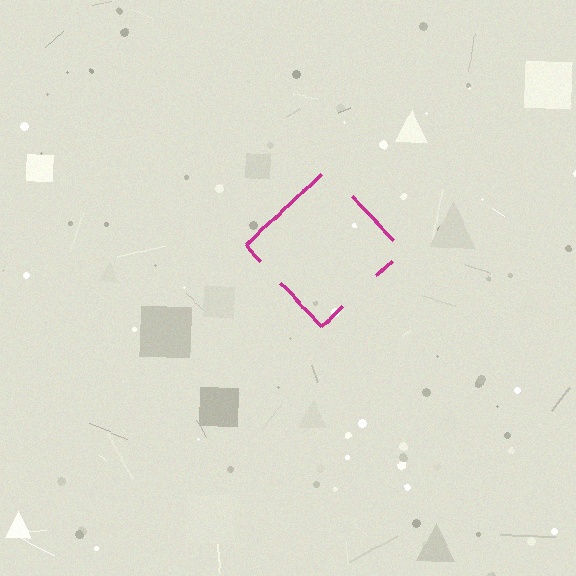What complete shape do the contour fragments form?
The contour fragments form a diamond.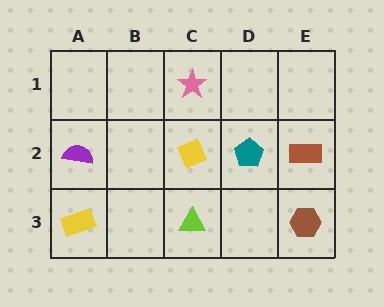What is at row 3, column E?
A brown hexagon.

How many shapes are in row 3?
3 shapes.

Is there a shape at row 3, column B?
No, that cell is empty.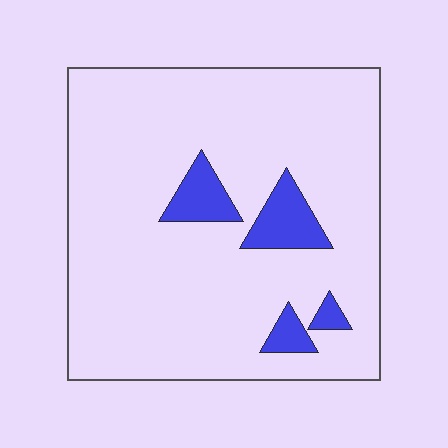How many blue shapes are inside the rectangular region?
4.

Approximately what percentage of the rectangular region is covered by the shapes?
Approximately 10%.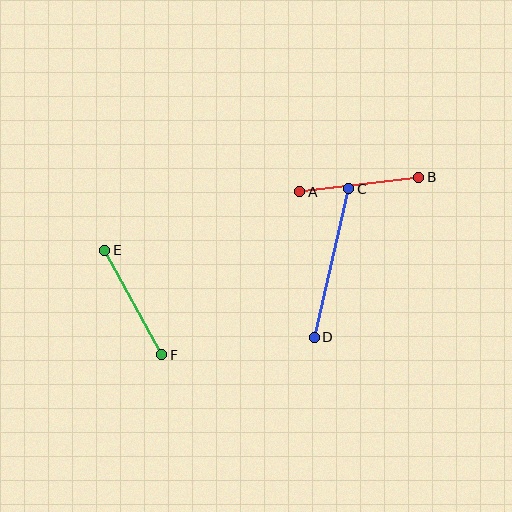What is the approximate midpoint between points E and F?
The midpoint is at approximately (133, 303) pixels.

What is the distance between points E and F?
The distance is approximately 119 pixels.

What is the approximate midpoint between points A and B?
The midpoint is at approximately (359, 185) pixels.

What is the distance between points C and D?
The distance is approximately 153 pixels.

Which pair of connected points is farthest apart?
Points C and D are farthest apart.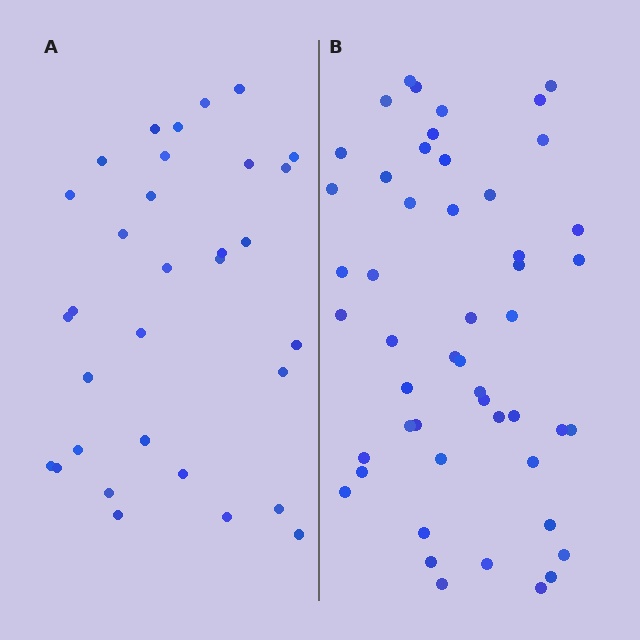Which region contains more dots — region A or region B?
Region B (the right region) has more dots.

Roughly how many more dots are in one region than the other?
Region B has approximately 20 more dots than region A.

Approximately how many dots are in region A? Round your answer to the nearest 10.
About 30 dots. (The exact count is 32, which rounds to 30.)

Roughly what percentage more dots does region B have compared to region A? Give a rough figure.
About 55% more.